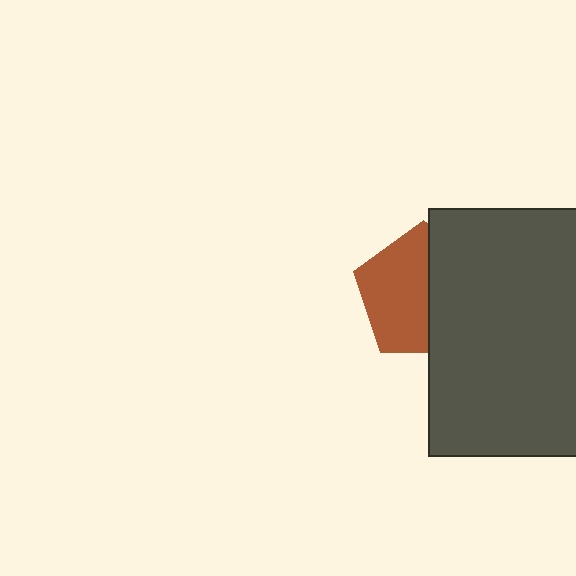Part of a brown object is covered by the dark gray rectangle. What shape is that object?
It is a pentagon.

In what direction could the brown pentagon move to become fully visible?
The brown pentagon could move left. That would shift it out from behind the dark gray rectangle entirely.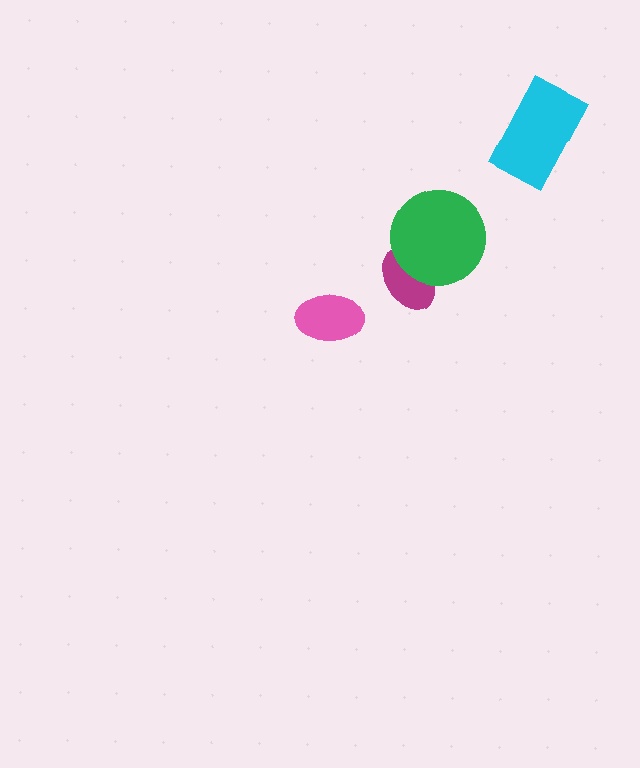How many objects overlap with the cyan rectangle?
0 objects overlap with the cyan rectangle.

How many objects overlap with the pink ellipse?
0 objects overlap with the pink ellipse.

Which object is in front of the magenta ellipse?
The green circle is in front of the magenta ellipse.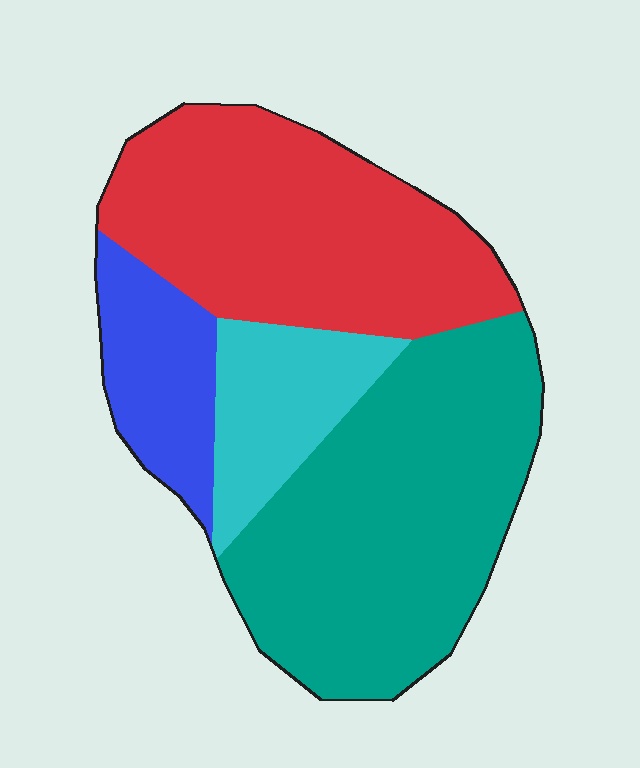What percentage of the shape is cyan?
Cyan takes up about one eighth (1/8) of the shape.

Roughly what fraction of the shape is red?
Red takes up about one third (1/3) of the shape.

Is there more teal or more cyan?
Teal.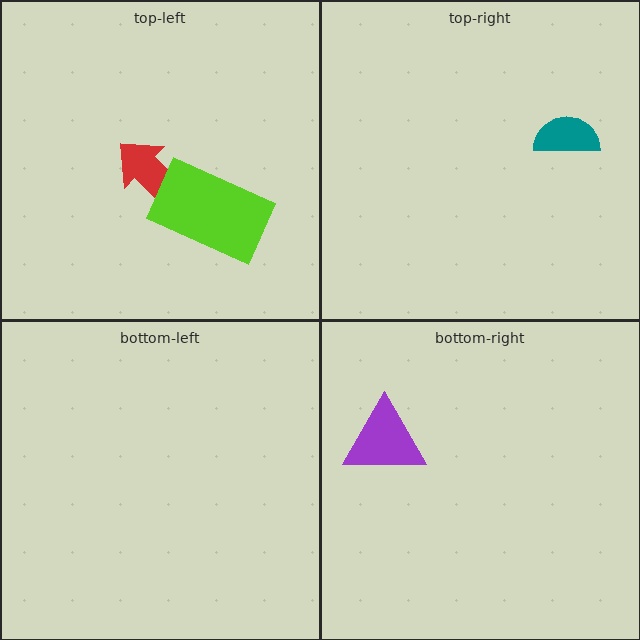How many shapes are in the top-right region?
1.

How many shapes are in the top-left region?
2.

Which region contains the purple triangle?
The bottom-right region.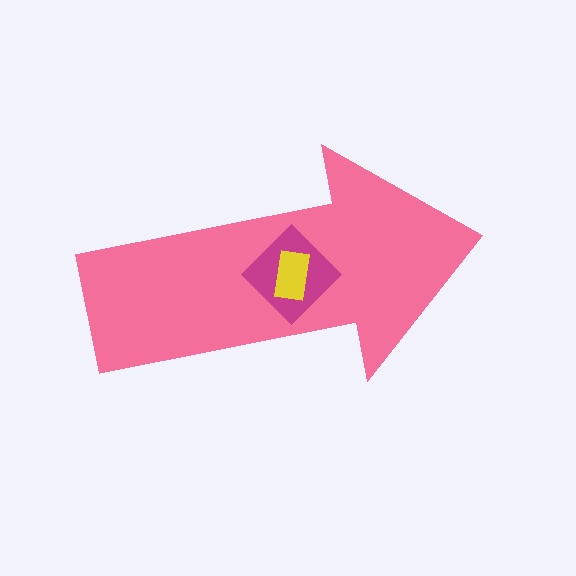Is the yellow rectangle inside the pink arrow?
Yes.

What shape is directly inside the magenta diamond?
The yellow rectangle.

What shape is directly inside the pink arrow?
The magenta diamond.